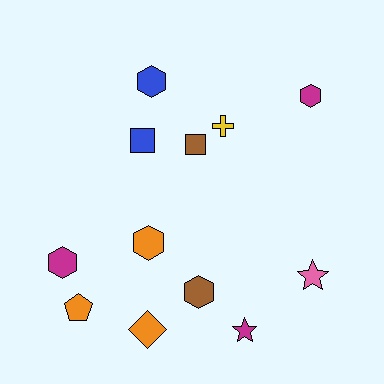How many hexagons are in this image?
There are 5 hexagons.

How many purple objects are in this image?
There are no purple objects.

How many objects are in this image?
There are 12 objects.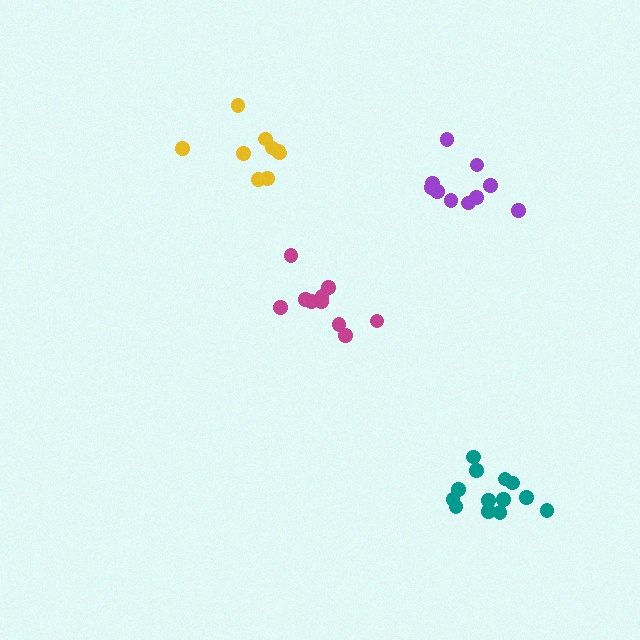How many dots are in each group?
Group 1: 10 dots, Group 2: 9 dots, Group 3: 10 dots, Group 4: 13 dots (42 total).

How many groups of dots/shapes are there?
There are 4 groups.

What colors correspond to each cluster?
The clusters are colored: magenta, yellow, purple, teal.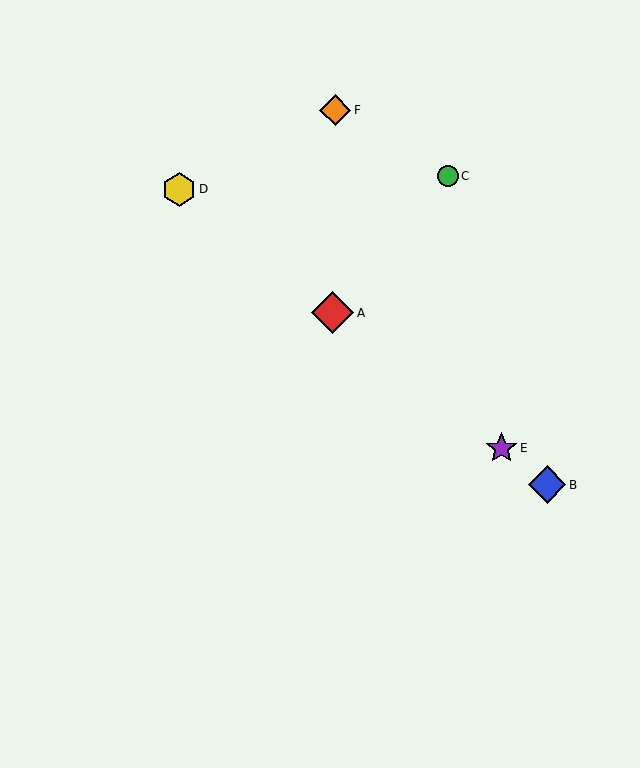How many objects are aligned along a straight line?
4 objects (A, B, D, E) are aligned along a straight line.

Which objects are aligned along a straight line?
Objects A, B, D, E are aligned along a straight line.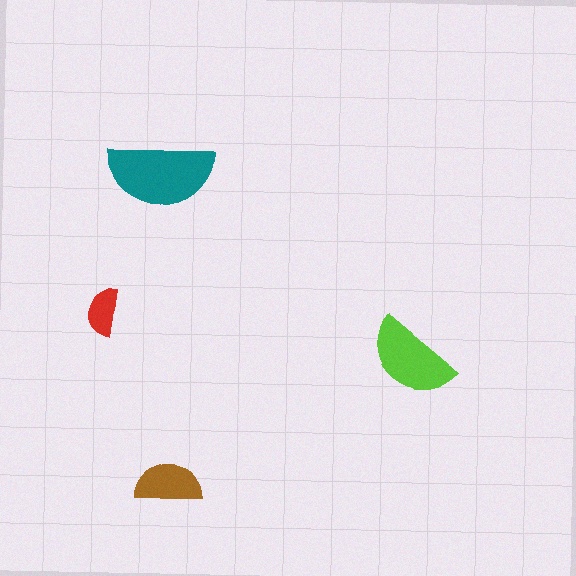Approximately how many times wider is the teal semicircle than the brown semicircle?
About 1.5 times wider.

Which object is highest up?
The teal semicircle is topmost.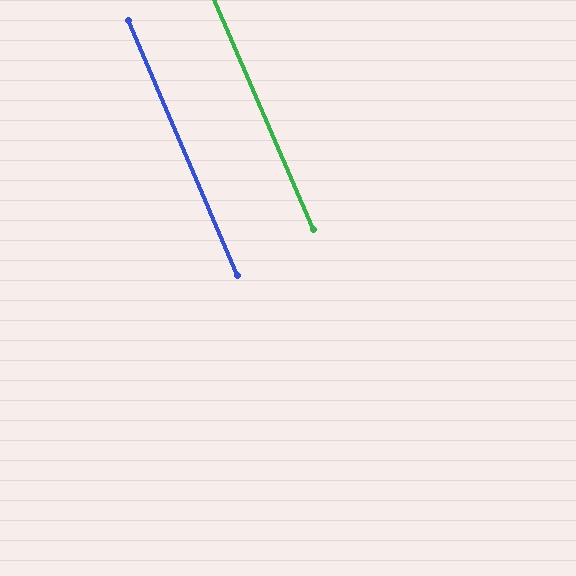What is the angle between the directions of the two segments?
Approximately 0 degrees.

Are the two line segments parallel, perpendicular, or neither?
Parallel — their directions differ by only 0.1°.